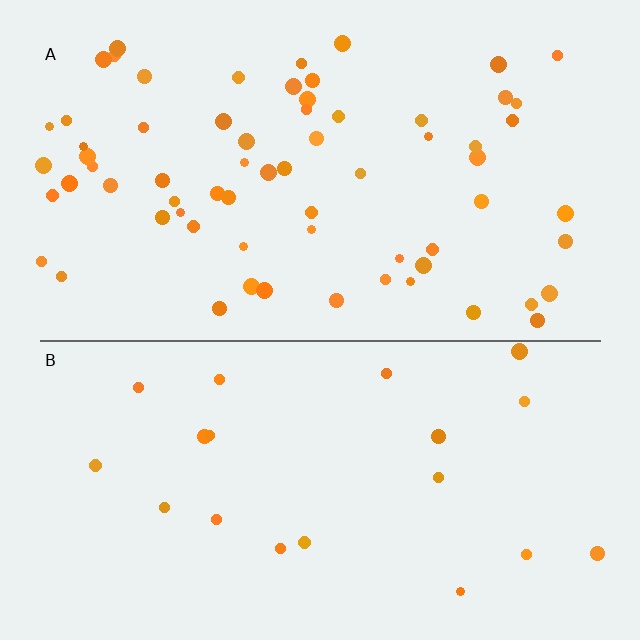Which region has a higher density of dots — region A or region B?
A (the top).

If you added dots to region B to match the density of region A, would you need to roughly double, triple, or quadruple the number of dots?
Approximately triple.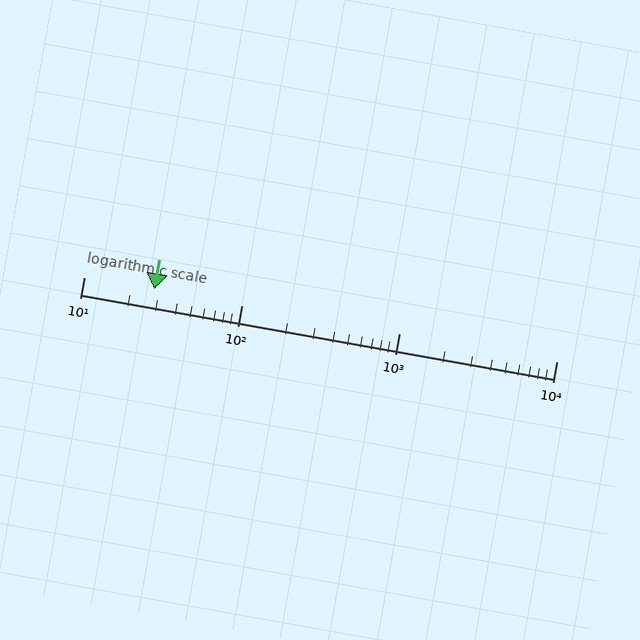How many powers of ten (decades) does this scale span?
The scale spans 3 decades, from 10 to 10000.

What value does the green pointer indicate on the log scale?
The pointer indicates approximately 28.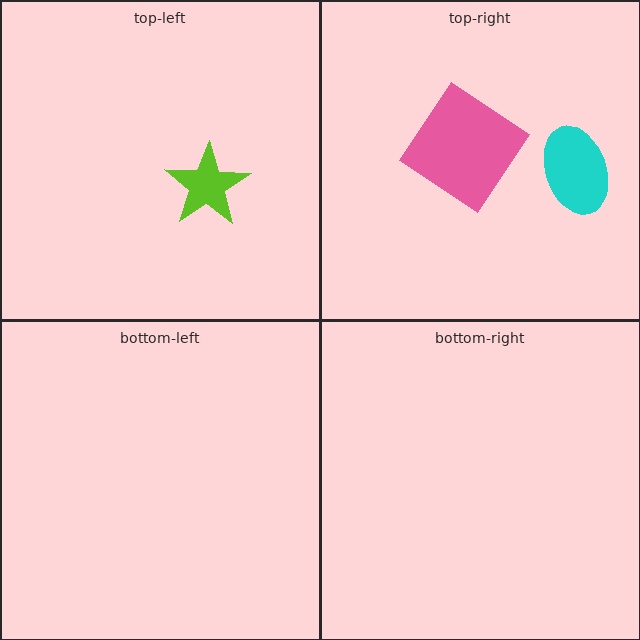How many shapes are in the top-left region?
1.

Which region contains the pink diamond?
The top-right region.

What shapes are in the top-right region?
The pink diamond, the cyan ellipse.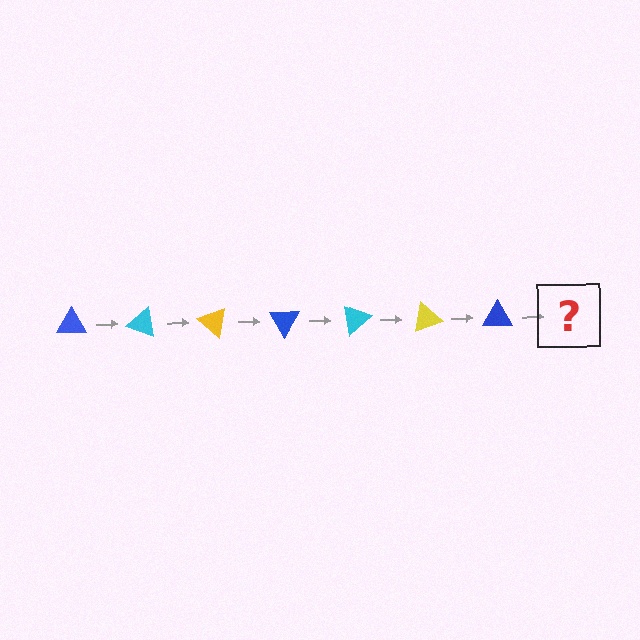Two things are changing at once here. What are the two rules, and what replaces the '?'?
The two rules are that it rotates 20 degrees each step and the color cycles through blue, cyan, and yellow. The '?' should be a cyan triangle, rotated 140 degrees from the start.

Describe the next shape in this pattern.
It should be a cyan triangle, rotated 140 degrees from the start.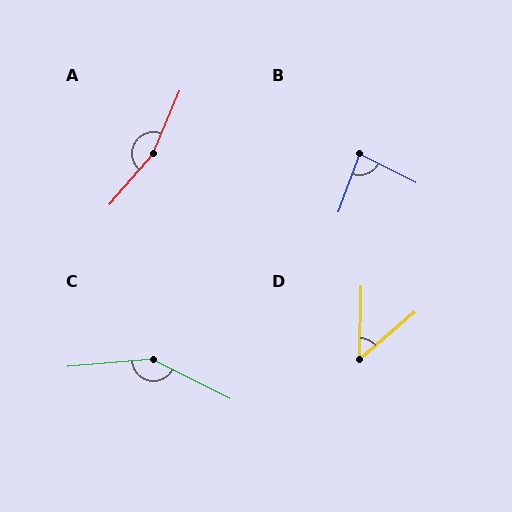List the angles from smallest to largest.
D (48°), B (84°), C (149°), A (161°).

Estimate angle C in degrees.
Approximately 149 degrees.